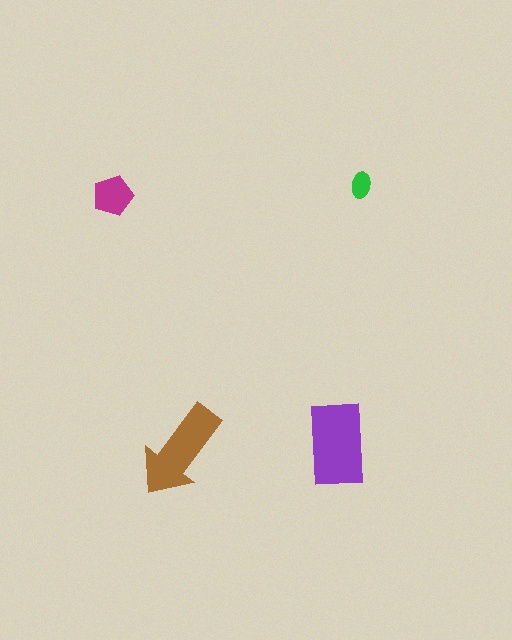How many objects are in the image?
There are 4 objects in the image.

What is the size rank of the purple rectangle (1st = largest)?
1st.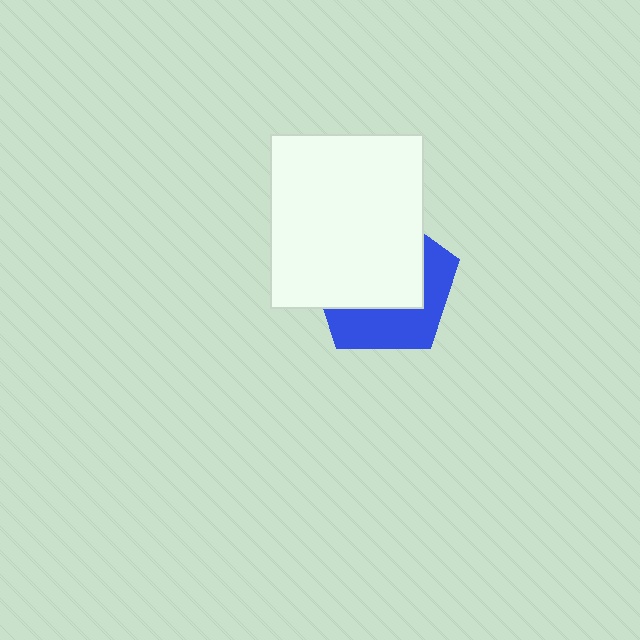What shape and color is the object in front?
The object in front is a white rectangle.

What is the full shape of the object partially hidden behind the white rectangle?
The partially hidden object is a blue pentagon.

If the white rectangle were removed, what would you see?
You would see the complete blue pentagon.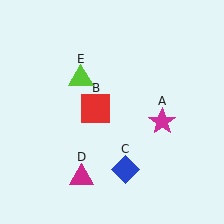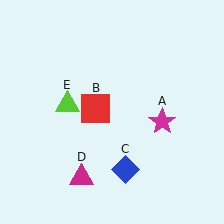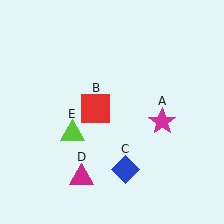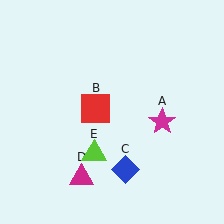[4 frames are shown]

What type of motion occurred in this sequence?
The lime triangle (object E) rotated counterclockwise around the center of the scene.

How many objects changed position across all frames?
1 object changed position: lime triangle (object E).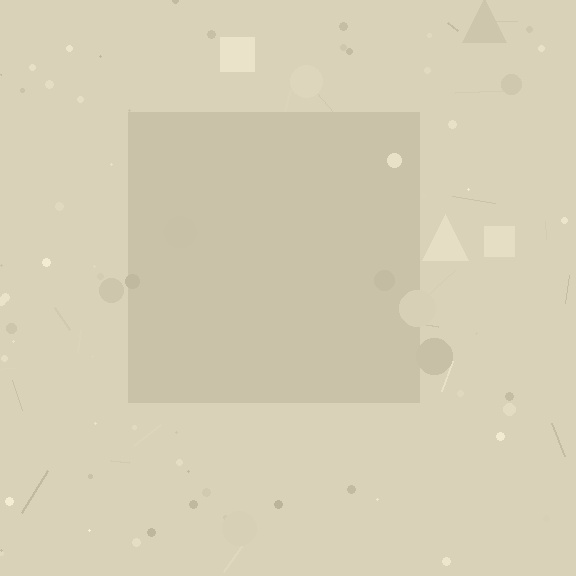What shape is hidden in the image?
A square is hidden in the image.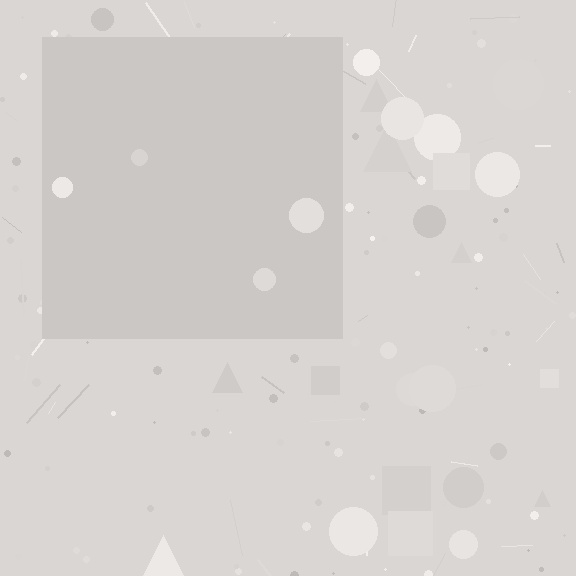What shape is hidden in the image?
A square is hidden in the image.